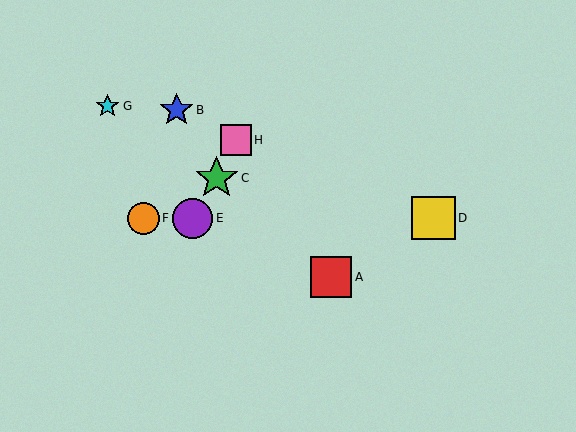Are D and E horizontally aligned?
Yes, both are at y≈218.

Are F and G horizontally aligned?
No, F is at y≈218 and G is at y≈106.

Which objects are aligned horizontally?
Objects D, E, F are aligned horizontally.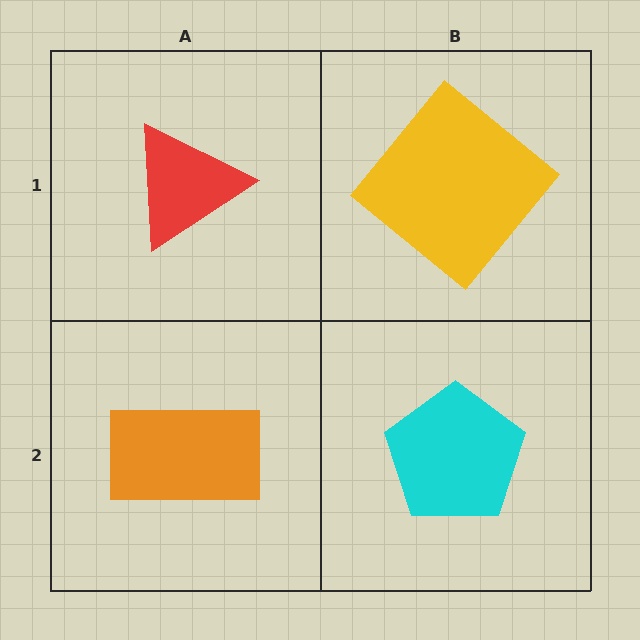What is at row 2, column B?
A cyan pentagon.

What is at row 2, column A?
An orange rectangle.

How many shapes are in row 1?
2 shapes.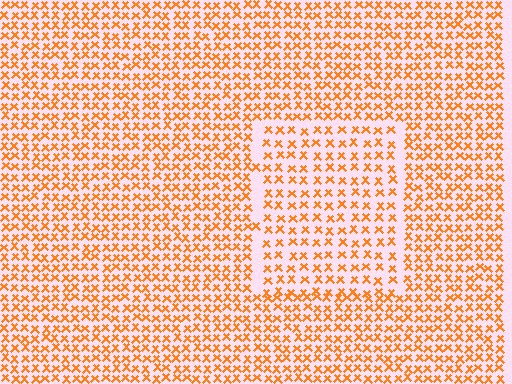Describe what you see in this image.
The image contains small orange elements arranged at two different densities. A rectangle-shaped region is visible where the elements are less densely packed than the surrounding area.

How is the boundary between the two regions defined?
The boundary is defined by a change in element density (approximately 1.5x ratio). All elements are the same color, size, and shape.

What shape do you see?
I see a rectangle.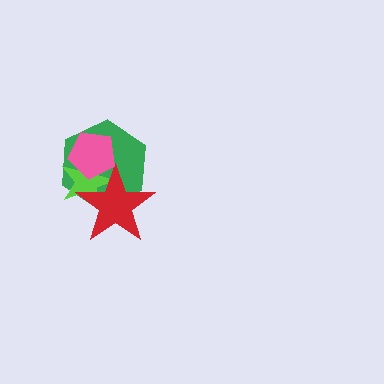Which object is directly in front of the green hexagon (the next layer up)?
The lime star is directly in front of the green hexagon.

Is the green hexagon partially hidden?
Yes, it is partially covered by another shape.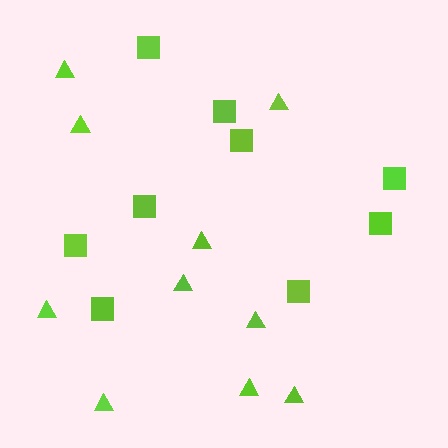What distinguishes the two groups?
There are 2 groups: one group of squares (9) and one group of triangles (10).